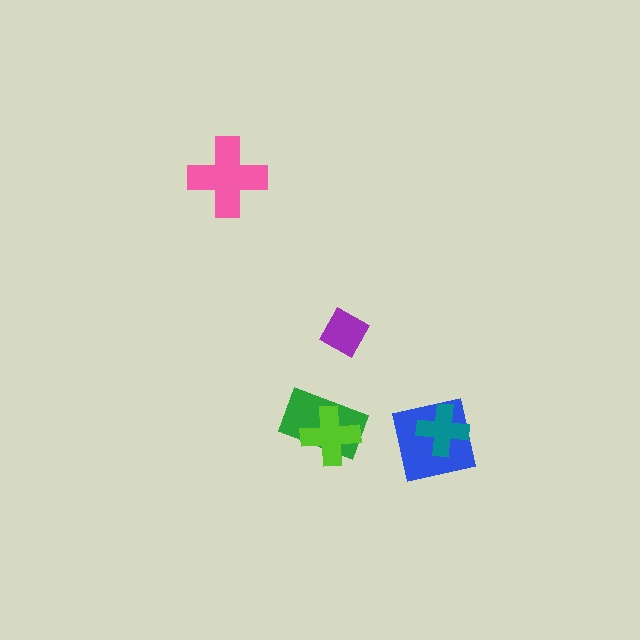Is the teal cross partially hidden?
No, no other shape covers it.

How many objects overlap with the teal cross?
1 object overlaps with the teal cross.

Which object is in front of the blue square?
The teal cross is in front of the blue square.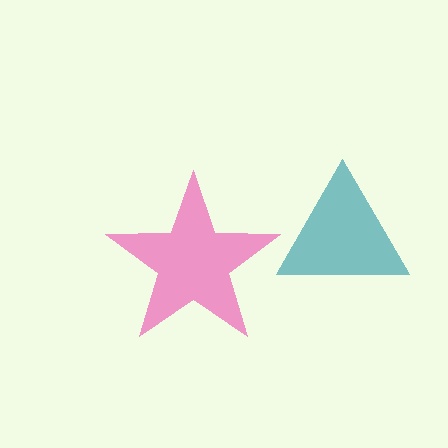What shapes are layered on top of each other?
The layered shapes are: a pink star, a teal triangle.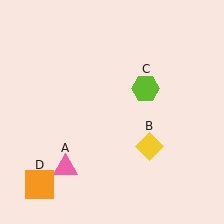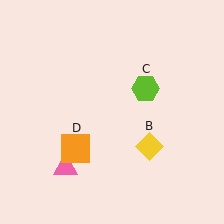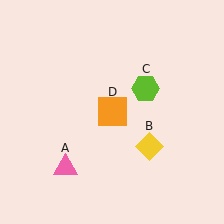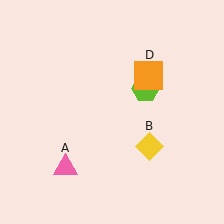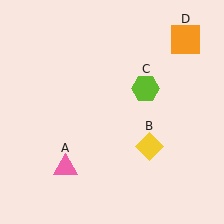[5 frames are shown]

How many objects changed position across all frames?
1 object changed position: orange square (object D).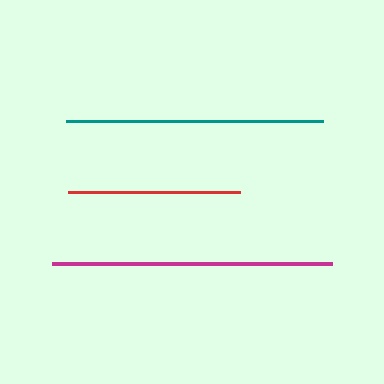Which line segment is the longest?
The magenta line is the longest at approximately 280 pixels.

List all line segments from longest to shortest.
From longest to shortest: magenta, teal, red.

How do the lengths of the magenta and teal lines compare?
The magenta and teal lines are approximately the same length.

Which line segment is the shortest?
The red line is the shortest at approximately 172 pixels.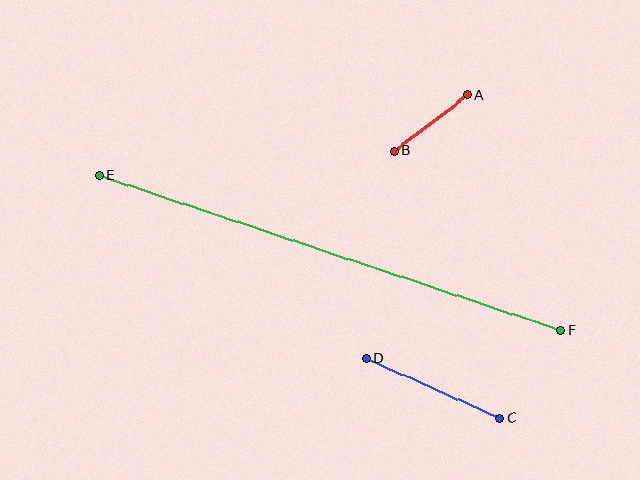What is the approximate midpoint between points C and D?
The midpoint is at approximately (433, 388) pixels.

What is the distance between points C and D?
The distance is approximately 146 pixels.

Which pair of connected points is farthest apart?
Points E and F are farthest apart.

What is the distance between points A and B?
The distance is approximately 92 pixels.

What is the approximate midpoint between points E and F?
The midpoint is at approximately (330, 253) pixels.